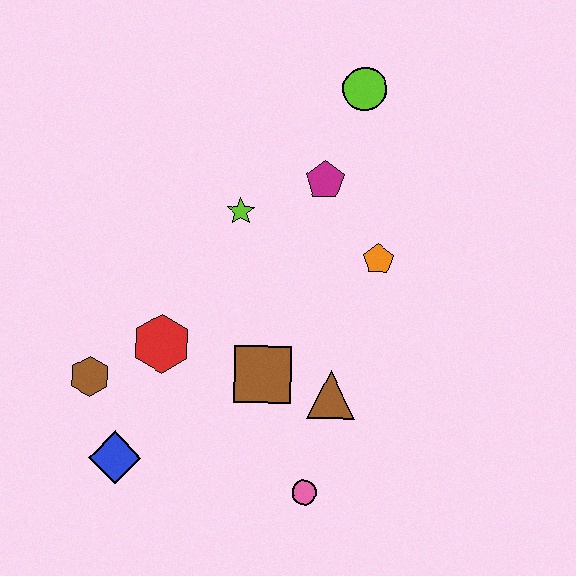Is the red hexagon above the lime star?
No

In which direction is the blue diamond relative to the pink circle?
The blue diamond is to the left of the pink circle.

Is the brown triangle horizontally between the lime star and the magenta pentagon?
No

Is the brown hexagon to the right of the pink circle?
No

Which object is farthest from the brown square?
The lime circle is farthest from the brown square.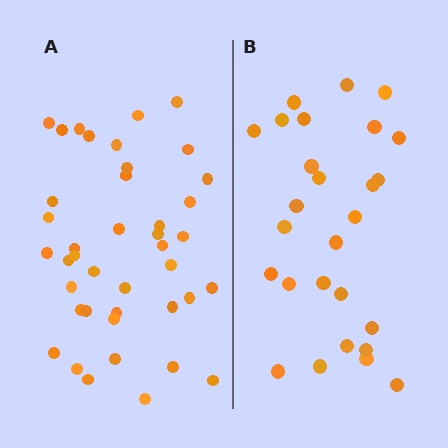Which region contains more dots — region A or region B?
Region A (the left region) has more dots.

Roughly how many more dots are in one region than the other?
Region A has approximately 15 more dots than region B.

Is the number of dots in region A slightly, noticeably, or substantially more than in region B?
Region A has substantially more. The ratio is roughly 1.5 to 1.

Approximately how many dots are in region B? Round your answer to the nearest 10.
About 30 dots. (The exact count is 27, which rounds to 30.)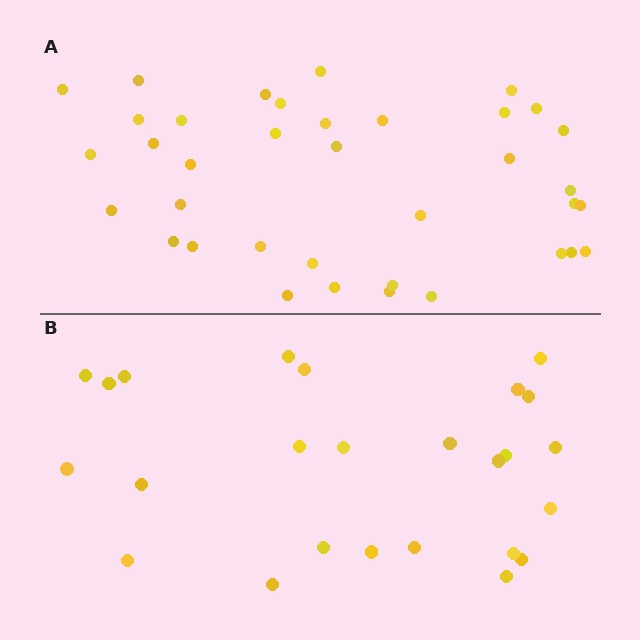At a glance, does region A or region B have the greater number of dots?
Region A (the top region) has more dots.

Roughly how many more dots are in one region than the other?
Region A has roughly 12 or so more dots than region B.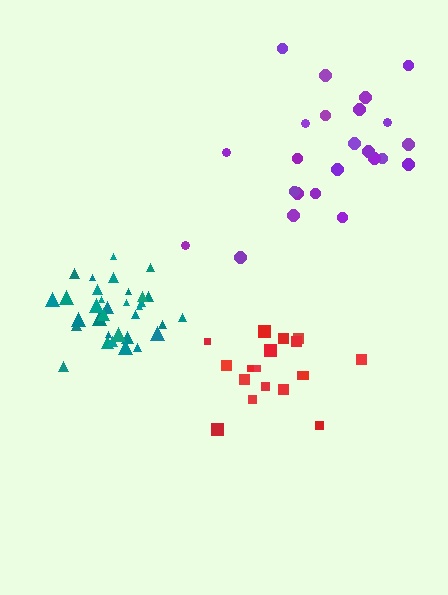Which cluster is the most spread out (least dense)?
Purple.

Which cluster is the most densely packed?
Teal.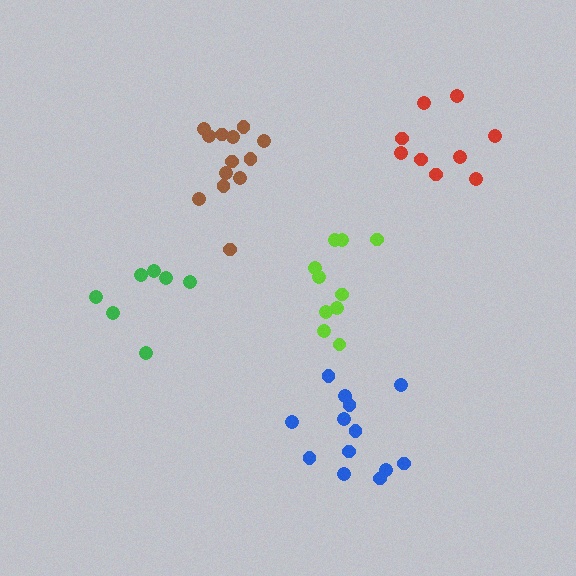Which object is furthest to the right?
The red cluster is rightmost.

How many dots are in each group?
Group 1: 10 dots, Group 2: 9 dots, Group 3: 13 dots, Group 4: 13 dots, Group 5: 7 dots (52 total).